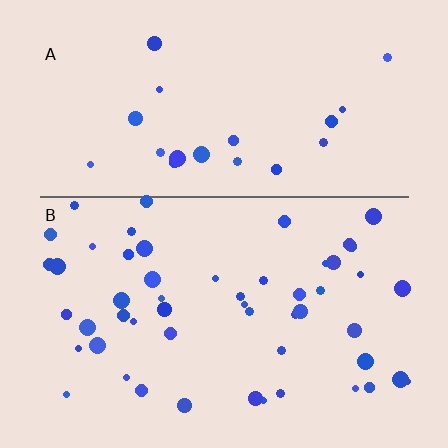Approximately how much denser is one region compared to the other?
Approximately 2.5× — region B over region A.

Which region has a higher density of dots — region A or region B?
B (the bottom).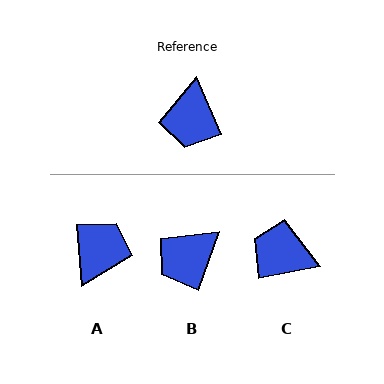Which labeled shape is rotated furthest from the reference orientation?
A, about 161 degrees away.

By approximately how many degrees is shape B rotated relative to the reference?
Approximately 44 degrees clockwise.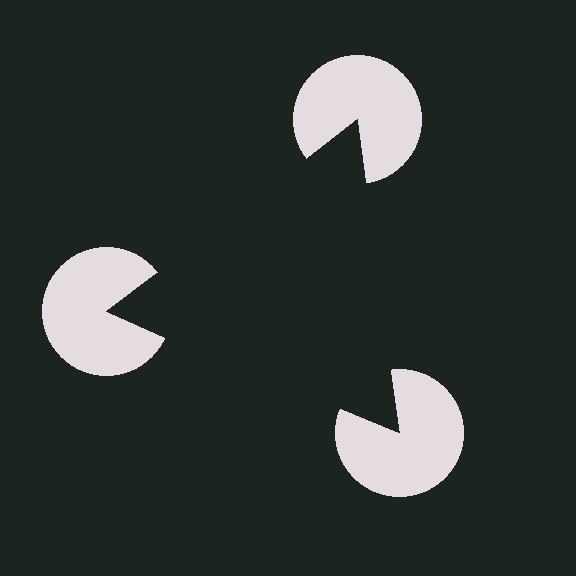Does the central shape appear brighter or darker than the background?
It typically appears slightly darker than the background, even though no actual brightness change is drawn.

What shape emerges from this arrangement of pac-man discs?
An illusory triangle — its edges are inferred from the aligned wedge cuts in the pac-man discs, not physically drawn.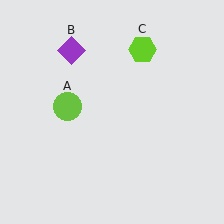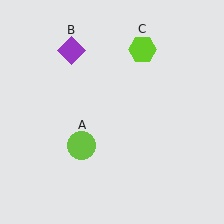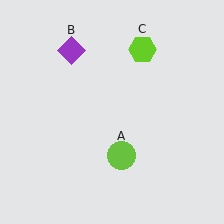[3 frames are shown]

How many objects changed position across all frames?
1 object changed position: lime circle (object A).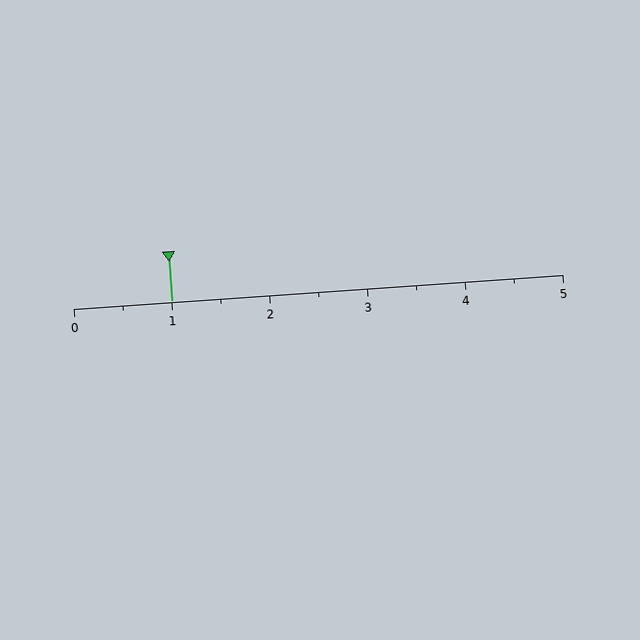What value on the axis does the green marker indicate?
The marker indicates approximately 1.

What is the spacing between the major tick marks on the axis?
The major ticks are spaced 1 apart.